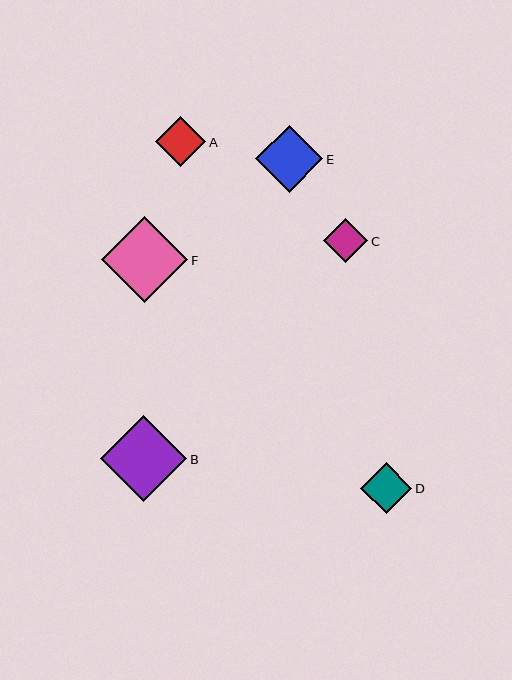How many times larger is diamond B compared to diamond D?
Diamond B is approximately 1.7 times the size of diamond D.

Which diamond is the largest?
Diamond B is the largest with a size of approximately 86 pixels.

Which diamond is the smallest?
Diamond C is the smallest with a size of approximately 45 pixels.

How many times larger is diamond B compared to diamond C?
Diamond B is approximately 1.9 times the size of diamond C.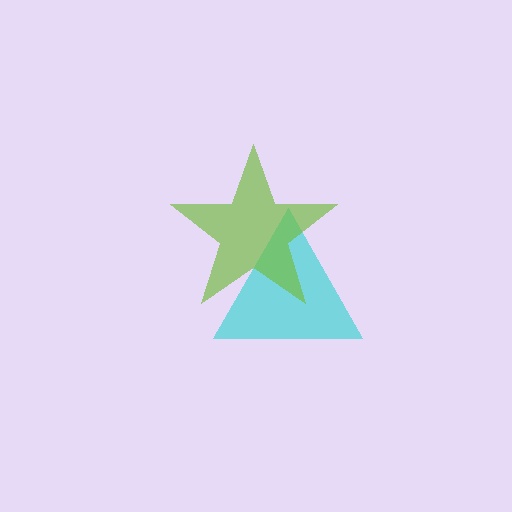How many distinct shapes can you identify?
There are 2 distinct shapes: a cyan triangle, a lime star.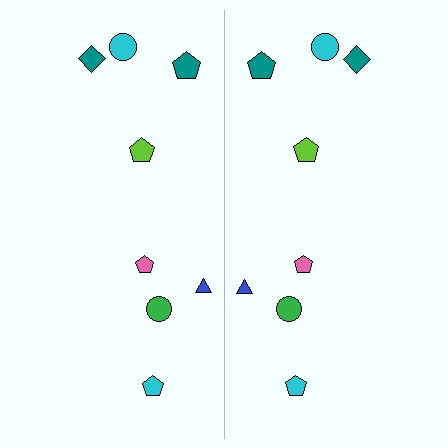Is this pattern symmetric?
Yes, this pattern has bilateral (reflection) symmetry.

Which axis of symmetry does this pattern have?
The pattern has a vertical axis of symmetry running through the center of the image.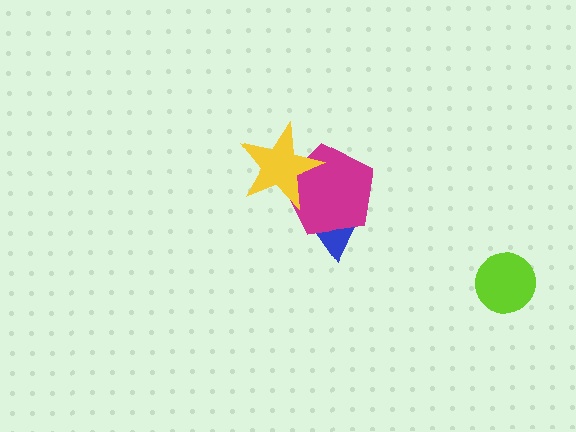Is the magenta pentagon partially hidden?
Yes, it is partially covered by another shape.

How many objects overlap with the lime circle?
0 objects overlap with the lime circle.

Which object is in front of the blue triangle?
The magenta pentagon is in front of the blue triangle.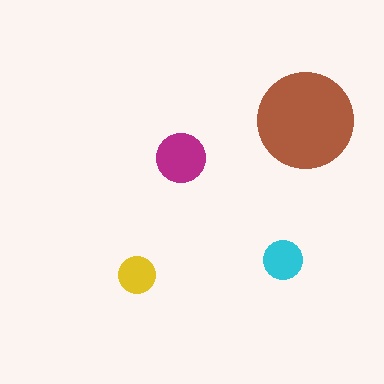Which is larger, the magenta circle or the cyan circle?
The magenta one.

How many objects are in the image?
There are 4 objects in the image.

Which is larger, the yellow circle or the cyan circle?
The cyan one.